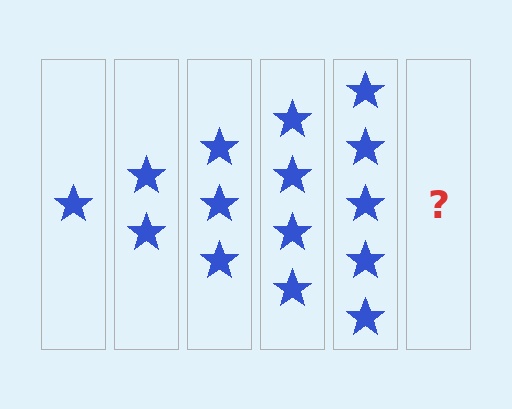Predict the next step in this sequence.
The next step is 6 stars.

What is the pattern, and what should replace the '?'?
The pattern is that each step adds one more star. The '?' should be 6 stars.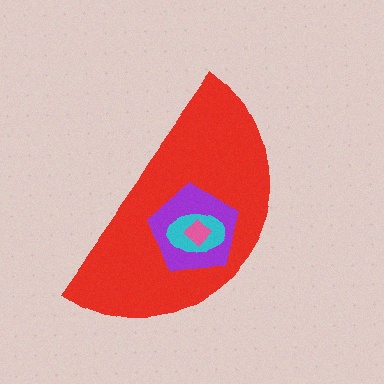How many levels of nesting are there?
4.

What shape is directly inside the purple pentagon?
The cyan ellipse.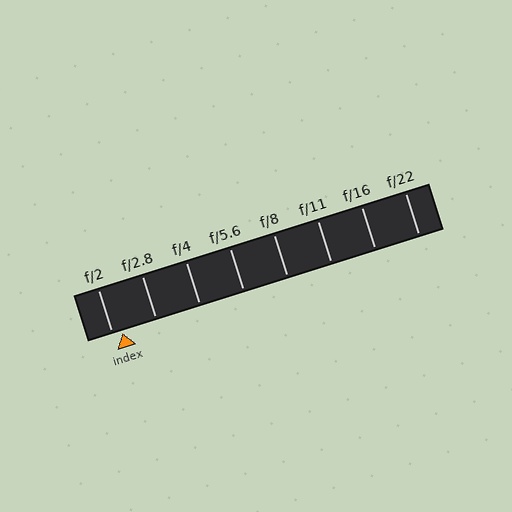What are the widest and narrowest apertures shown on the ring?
The widest aperture shown is f/2 and the narrowest is f/22.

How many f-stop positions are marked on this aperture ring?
There are 8 f-stop positions marked.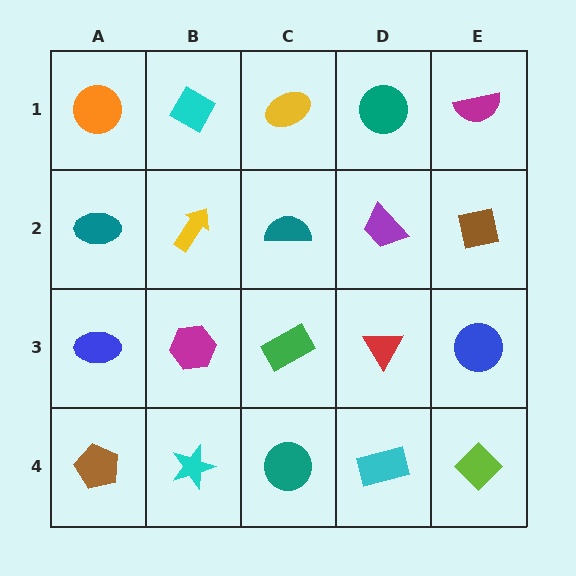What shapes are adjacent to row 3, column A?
A teal ellipse (row 2, column A), a brown pentagon (row 4, column A), a magenta hexagon (row 3, column B).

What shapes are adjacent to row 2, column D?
A teal circle (row 1, column D), a red triangle (row 3, column D), a teal semicircle (row 2, column C), a brown square (row 2, column E).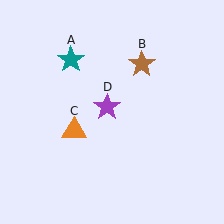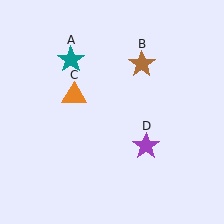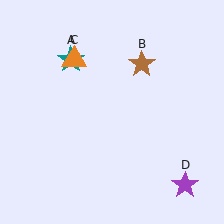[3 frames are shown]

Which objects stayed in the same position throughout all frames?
Teal star (object A) and brown star (object B) remained stationary.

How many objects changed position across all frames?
2 objects changed position: orange triangle (object C), purple star (object D).